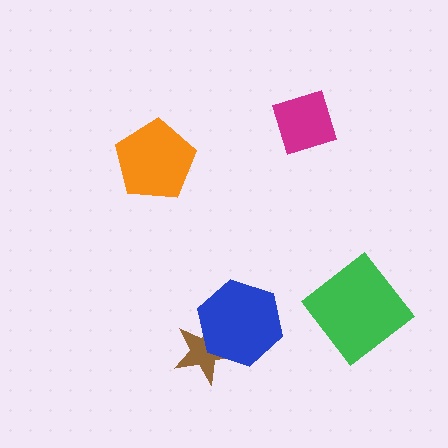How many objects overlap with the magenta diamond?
0 objects overlap with the magenta diamond.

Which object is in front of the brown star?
The blue hexagon is in front of the brown star.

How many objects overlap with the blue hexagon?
1 object overlaps with the blue hexagon.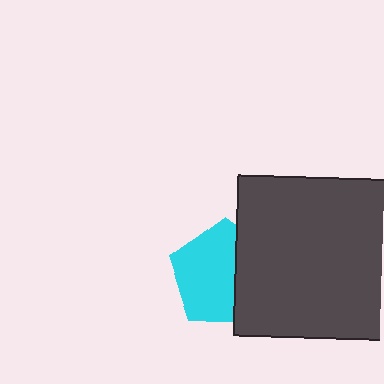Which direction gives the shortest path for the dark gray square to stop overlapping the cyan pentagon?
Moving right gives the shortest separation.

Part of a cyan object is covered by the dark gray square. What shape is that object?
It is a pentagon.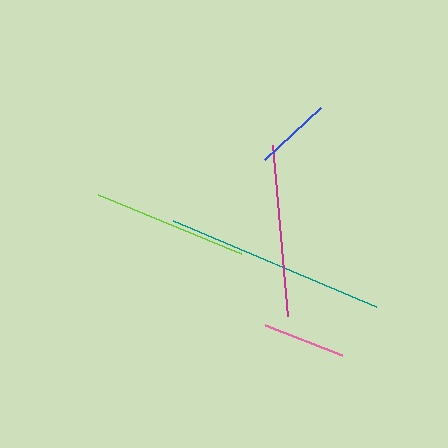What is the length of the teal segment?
The teal segment is approximately 221 pixels long.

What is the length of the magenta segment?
The magenta segment is approximately 172 pixels long.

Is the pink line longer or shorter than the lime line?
The lime line is longer than the pink line.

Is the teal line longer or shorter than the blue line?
The teal line is longer than the blue line.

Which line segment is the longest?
The teal line is the longest at approximately 221 pixels.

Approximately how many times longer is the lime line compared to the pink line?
The lime line is approximately 1.9 times the length of the pink line.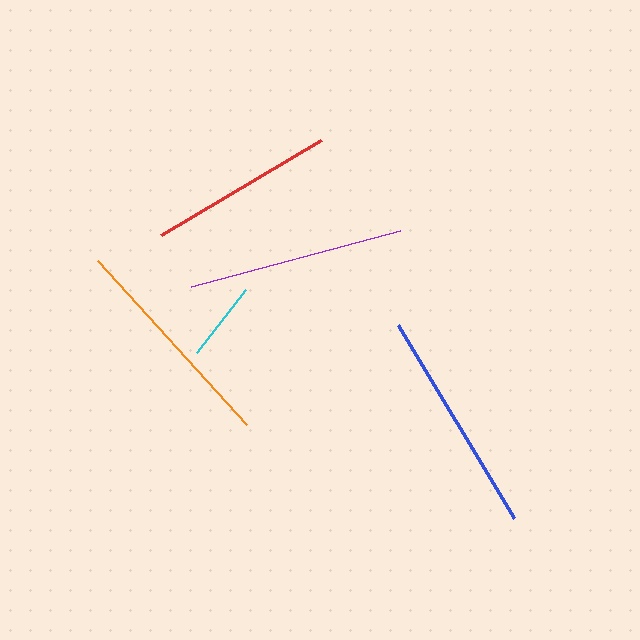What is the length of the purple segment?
The purple segment is approximately 217 pixels long.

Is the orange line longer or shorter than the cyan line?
The orange line is longer than the cyan line.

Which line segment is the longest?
The blue line is the longest at approximately 225 pixels.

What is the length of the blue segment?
The blue segment is approximately 225 pixels long.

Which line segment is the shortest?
The cyan line is the shortest at approximately 80 pixels.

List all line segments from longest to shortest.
From longest to shortest: blue, orange, purple, red, cyan.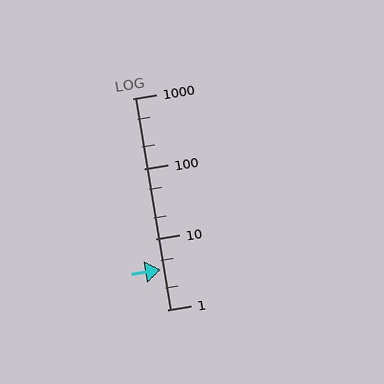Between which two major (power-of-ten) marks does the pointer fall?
The pointer is between 1 and 10.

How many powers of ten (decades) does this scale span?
The scale spans 3 decades, from 1 to 1000.